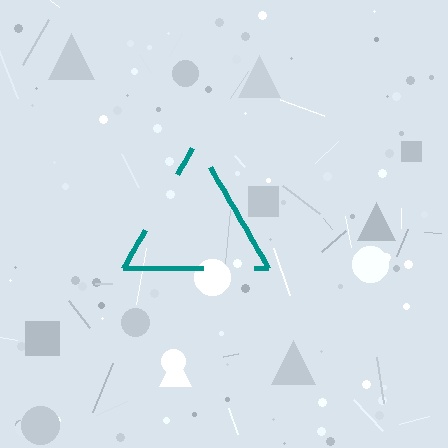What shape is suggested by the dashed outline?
The dashed outline suggests a triangle.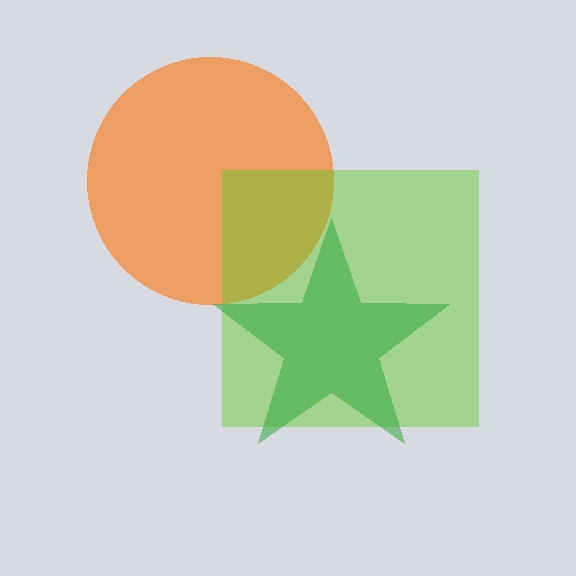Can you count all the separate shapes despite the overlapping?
Yes, there are 3 separate shapes.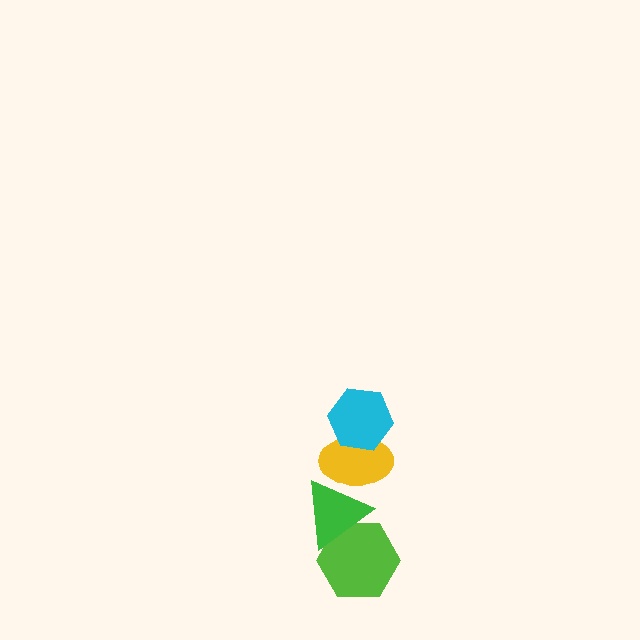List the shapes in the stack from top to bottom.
From top to bottom: the cyan hexagon, the yellow ellipse, the green triangle, the lime hexagon.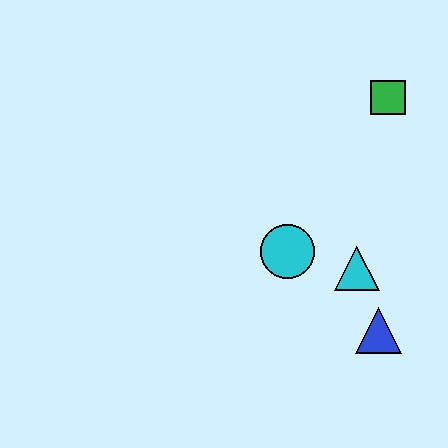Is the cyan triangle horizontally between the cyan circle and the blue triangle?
Yes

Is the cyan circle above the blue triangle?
Yes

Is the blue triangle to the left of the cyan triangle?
No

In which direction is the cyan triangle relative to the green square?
The cyan triangle is below the green square.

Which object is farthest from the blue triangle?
The green square is farthest from the blue triangle.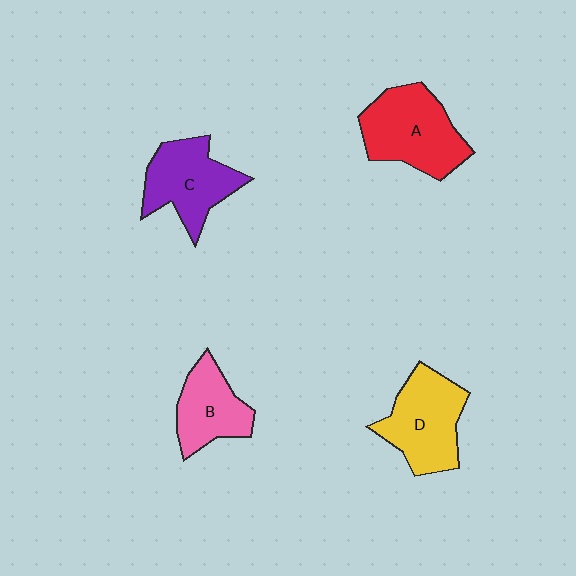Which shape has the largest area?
Shape A (red).